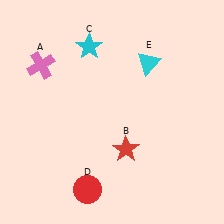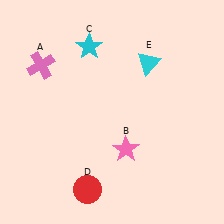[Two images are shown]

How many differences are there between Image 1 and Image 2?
There is 1 difference between the two images.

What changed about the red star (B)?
In Image 1, B is red. In Image 2, it changed to pink.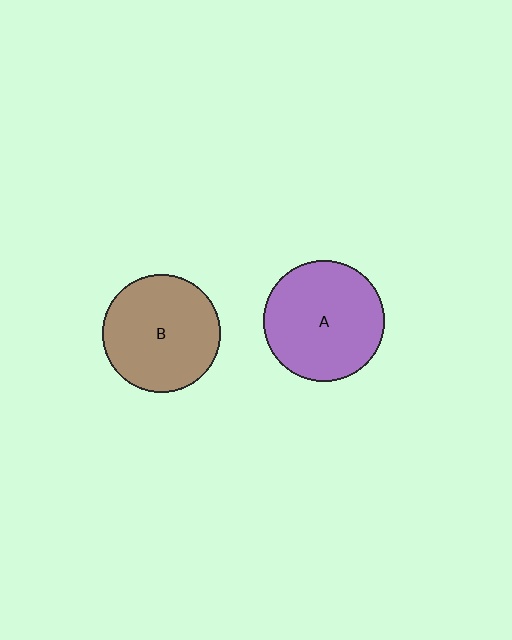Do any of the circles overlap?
No, none of the circles overlap.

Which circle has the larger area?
Circle A (purple).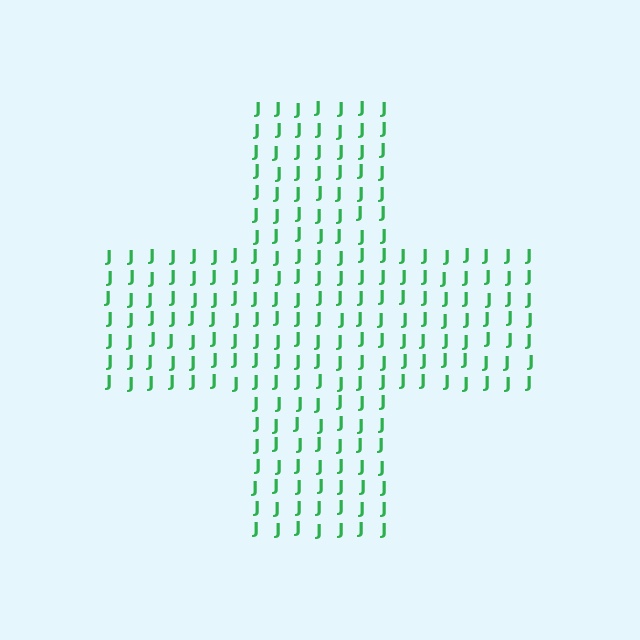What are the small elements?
The small elements are letter J's.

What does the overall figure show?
The overall figure shows a cross.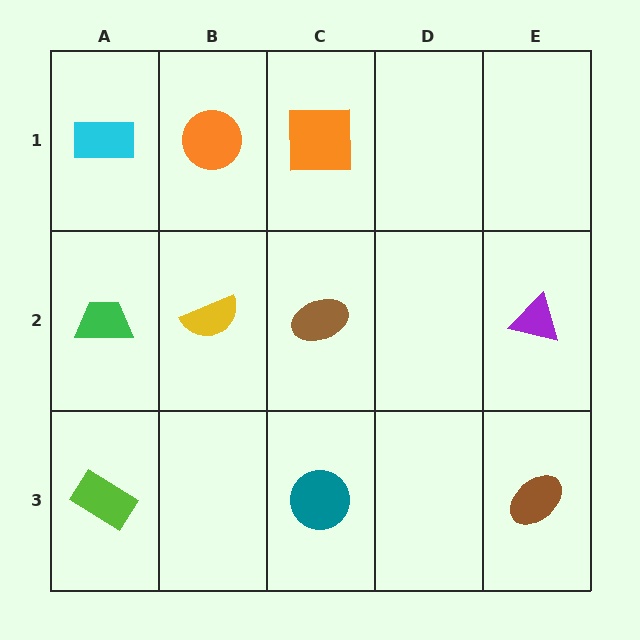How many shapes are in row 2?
4 shapes.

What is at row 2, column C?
A brown ellipse.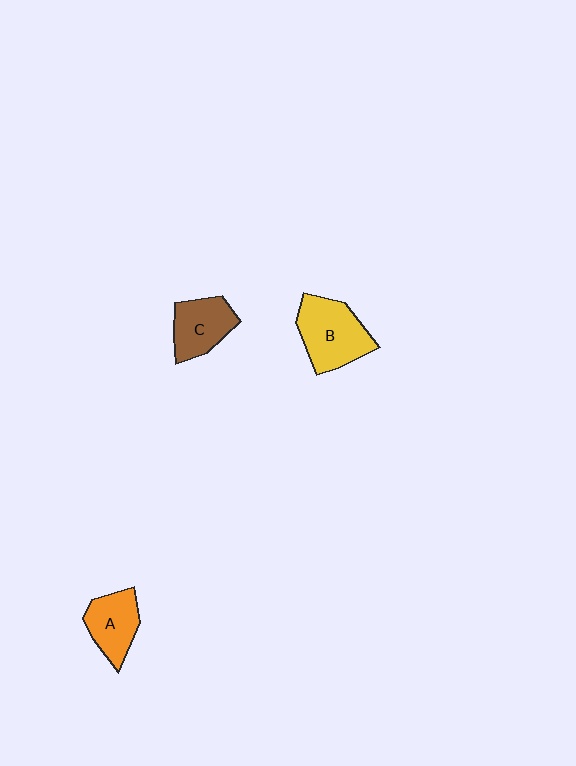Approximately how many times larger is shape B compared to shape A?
Approximately 1.4 times.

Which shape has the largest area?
Shape B (yellow).